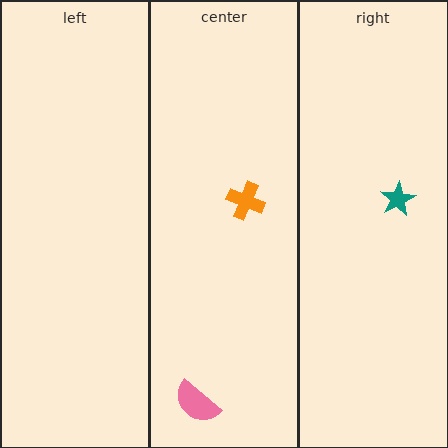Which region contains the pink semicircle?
The center region.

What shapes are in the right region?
The teal star.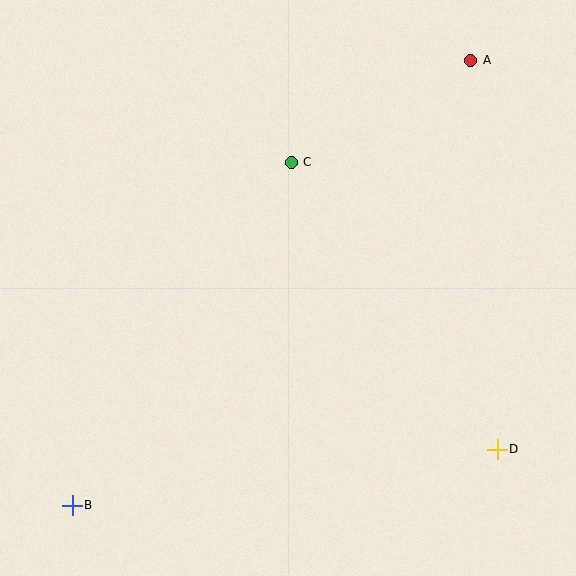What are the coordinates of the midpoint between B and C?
The midpoint between B and C is at (182, 334).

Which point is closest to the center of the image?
Point C at (291, 162) is closest to the center.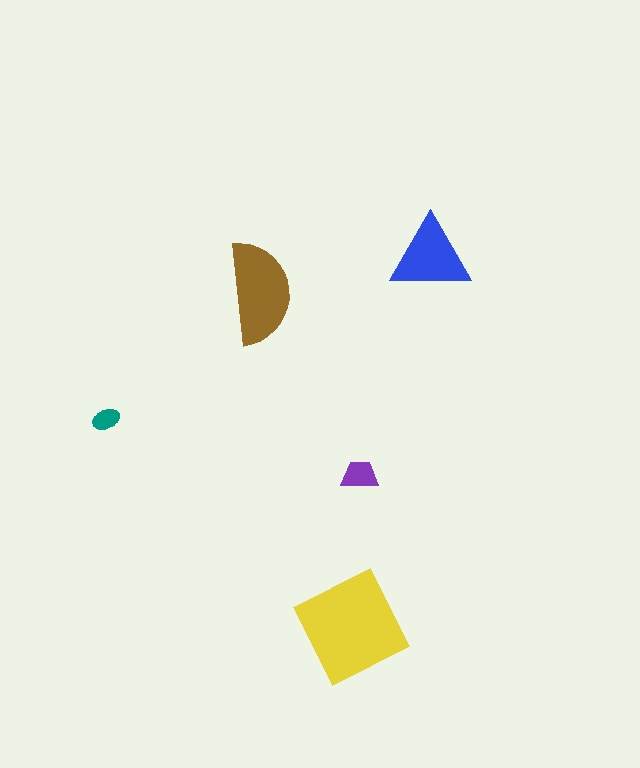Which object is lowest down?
The yellow square is bottommost.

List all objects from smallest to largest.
The teal ellipse, the purple trapezoid, the blue triangle, the brown semicircle, the yellow square.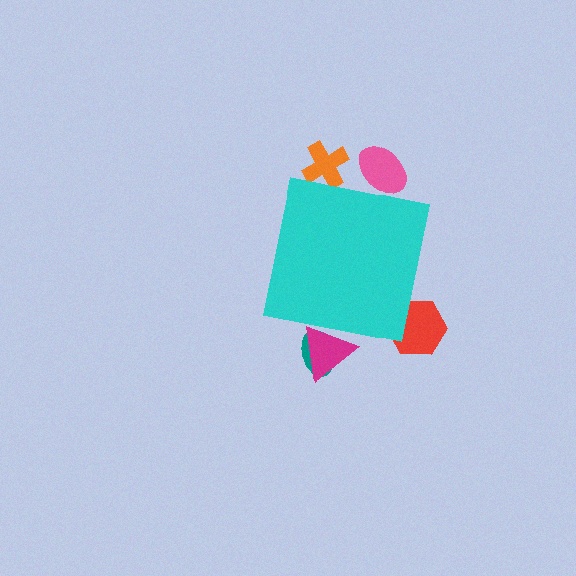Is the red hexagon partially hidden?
Yes, the red hexagon is partially hidden behind the cyan square.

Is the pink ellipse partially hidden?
Yes, the pink ellipse is partially hidden behind the cyan square.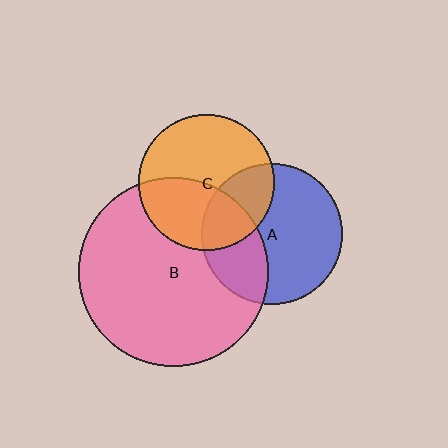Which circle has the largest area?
Circle B (pink).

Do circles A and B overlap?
Yes.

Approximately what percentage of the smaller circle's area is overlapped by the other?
Approximately 35%.